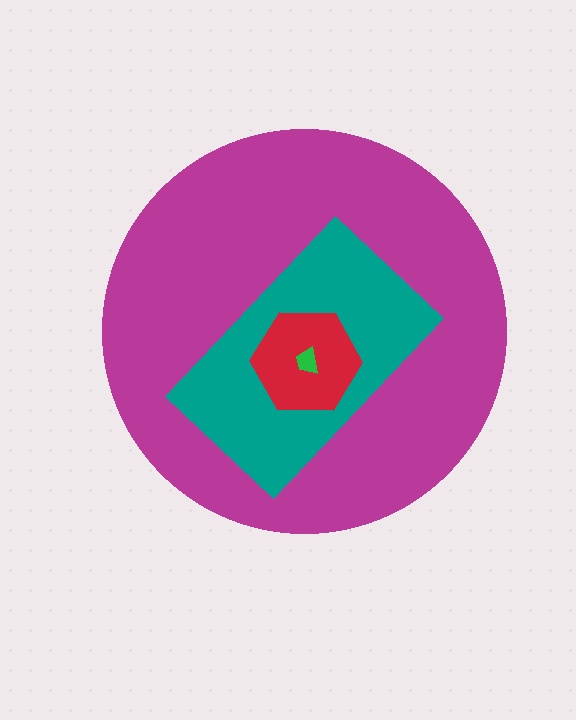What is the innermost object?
The green trapezoid.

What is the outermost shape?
The magenta circle.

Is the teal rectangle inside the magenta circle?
Yes.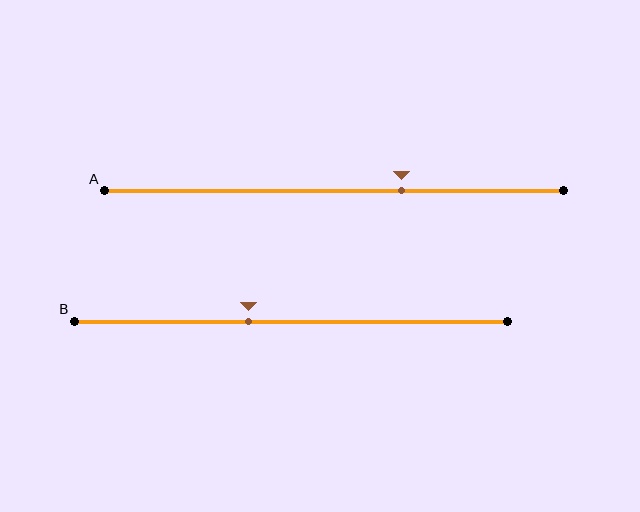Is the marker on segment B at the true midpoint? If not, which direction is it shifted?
No, the marker on segment B is shifted to the left by about 10% of the segment length.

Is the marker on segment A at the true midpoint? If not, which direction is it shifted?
No, the marker on segment A is shifted to the right by about 15% of the segment length.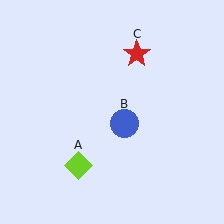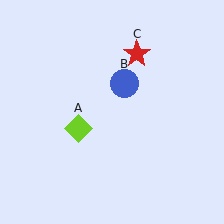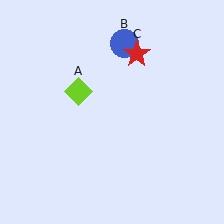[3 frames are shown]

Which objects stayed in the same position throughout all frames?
Red star (object C) remained stationary.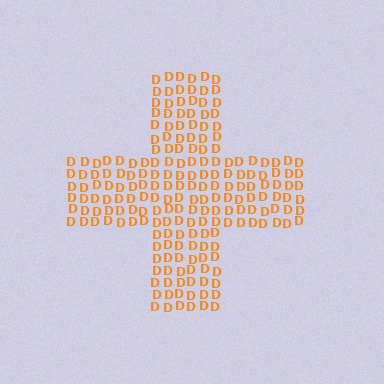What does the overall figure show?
The overall figure shows a cross.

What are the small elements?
The small elements are letter D's.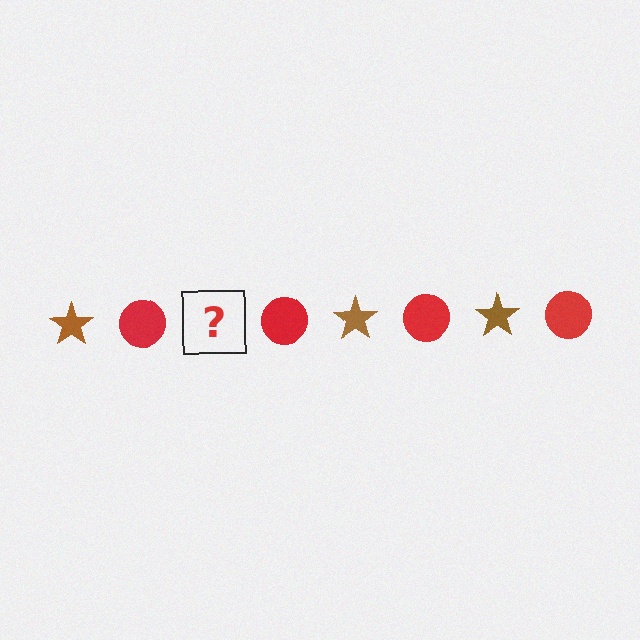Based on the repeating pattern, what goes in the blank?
The blank should be a brown star.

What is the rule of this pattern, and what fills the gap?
The rule is that the pattern alternates between brown star and red circle. The gap should be filled with a brown star.